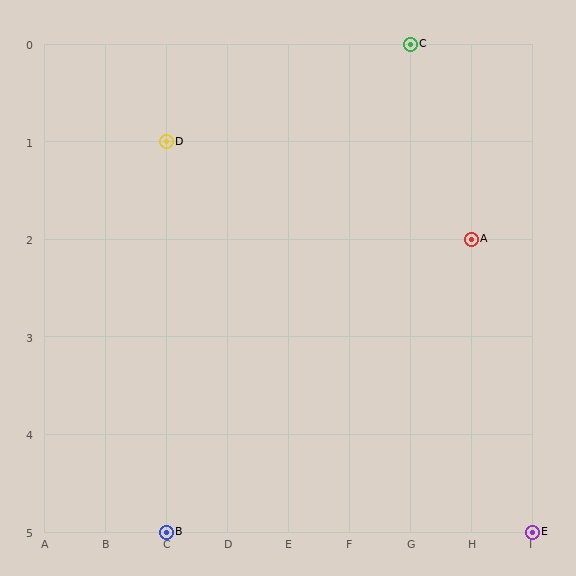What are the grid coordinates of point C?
Point C is at grid coordinates (G, 0).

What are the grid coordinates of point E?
Point E is at grid coordinates (I, 5).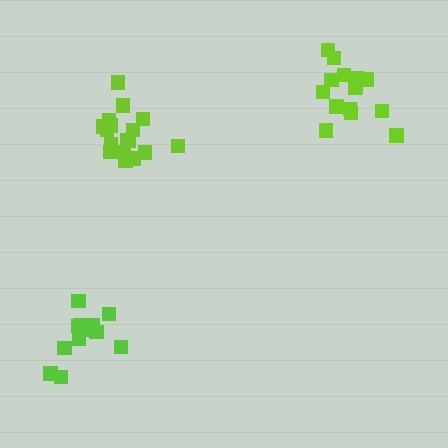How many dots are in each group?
Group 1: 15 dots, Group 2: 13 dots, Group 3: 17 dots (45 total).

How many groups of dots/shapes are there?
There are 3 groups.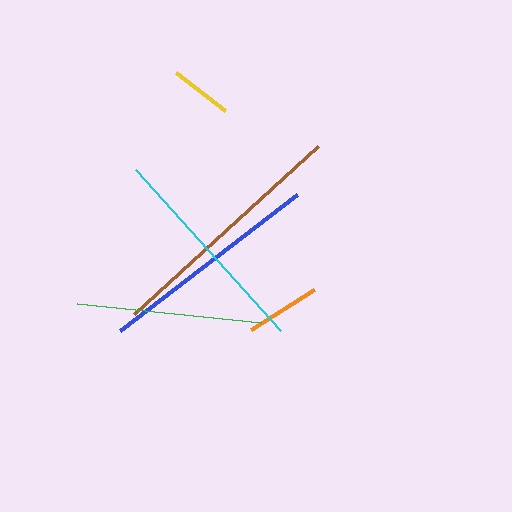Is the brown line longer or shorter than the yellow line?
The brown line is longer than the yellow line.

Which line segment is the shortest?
The yellow line is the shortest at approximately 61 pixels.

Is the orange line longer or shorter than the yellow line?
The orange line is longer than the yellow line.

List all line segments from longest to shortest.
From longest to shortest: brown, blue, cyan, green, orange, yellow.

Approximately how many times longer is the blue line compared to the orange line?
The blue line is approximately 3.0 times the length of the orange line.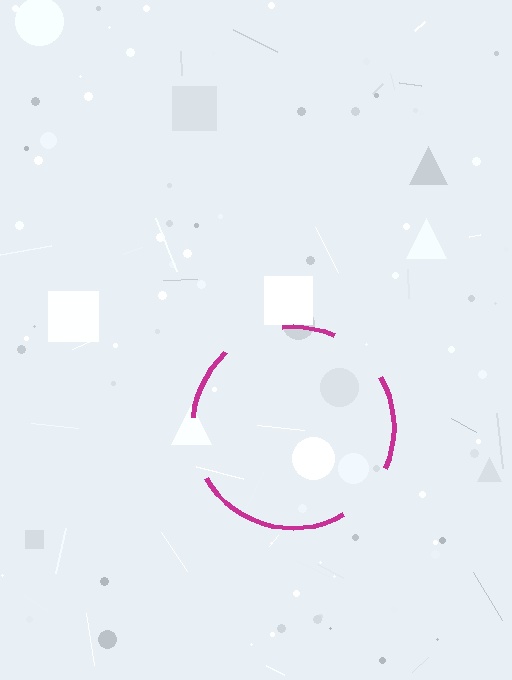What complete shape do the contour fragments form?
The contour fragments form a circle.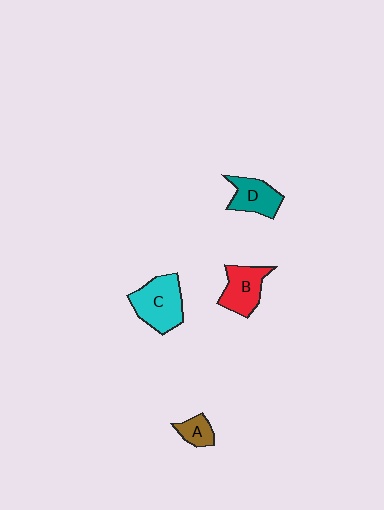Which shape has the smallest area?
Shape A (brown).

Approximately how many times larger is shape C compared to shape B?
Approximately 1.3 times.